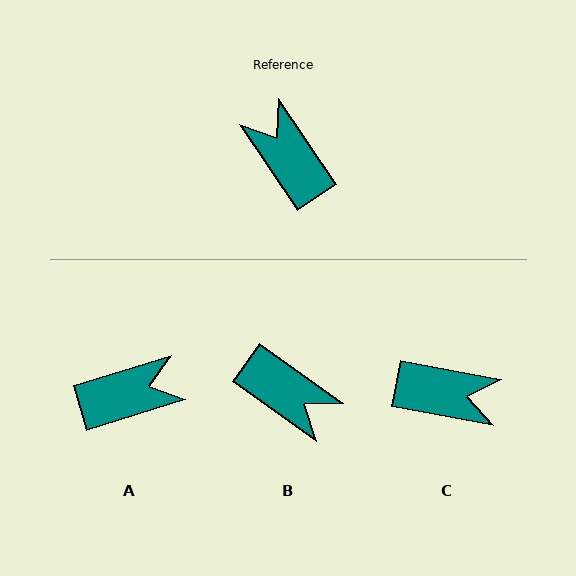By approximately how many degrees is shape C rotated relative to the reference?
Approximately 134 degrees clockwise.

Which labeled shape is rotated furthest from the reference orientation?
B, about 159 degrees away.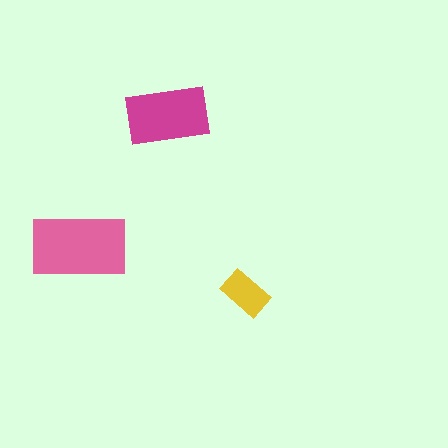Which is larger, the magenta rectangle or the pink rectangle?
The pink one.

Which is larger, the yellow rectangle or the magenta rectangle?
The magenta one.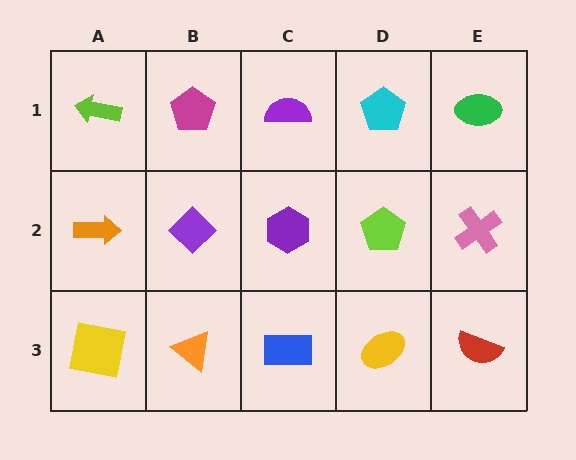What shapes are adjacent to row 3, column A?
An orange arrow (row 2, column A), an orange triangle (row 3, column B).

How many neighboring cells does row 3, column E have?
2.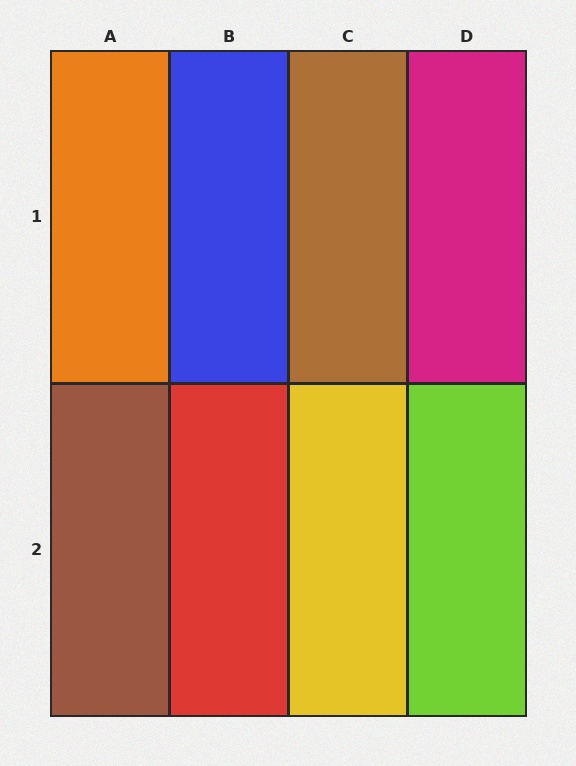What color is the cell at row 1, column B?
Blue.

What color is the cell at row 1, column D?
Magenta.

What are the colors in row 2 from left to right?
Brown, red, yellow, lime.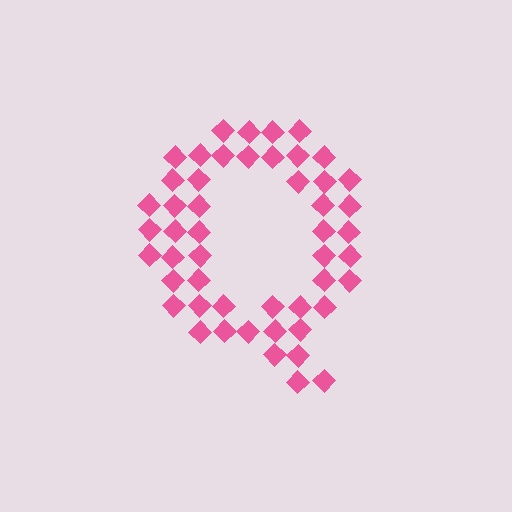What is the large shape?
The large shape is the letter Q.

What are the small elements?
The small elements are diamonds.